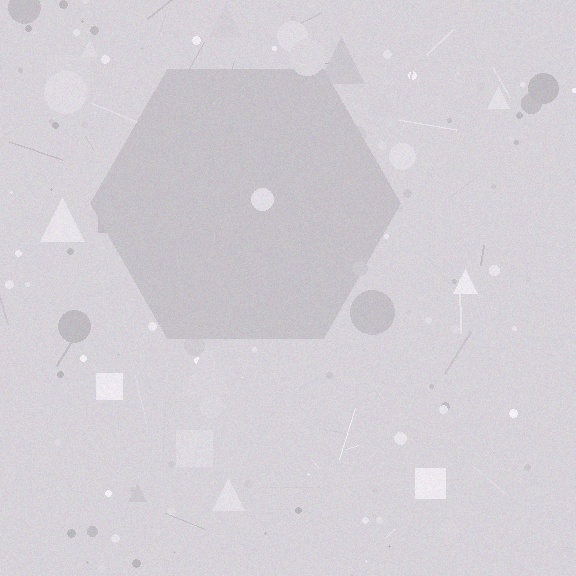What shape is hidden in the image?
A hexagon is hidden in the image.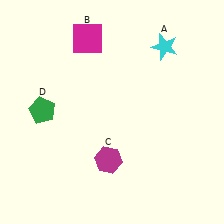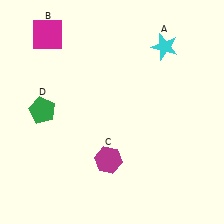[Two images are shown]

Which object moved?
The magenta square (B) moved left.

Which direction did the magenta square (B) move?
The magenta square (B) moved left.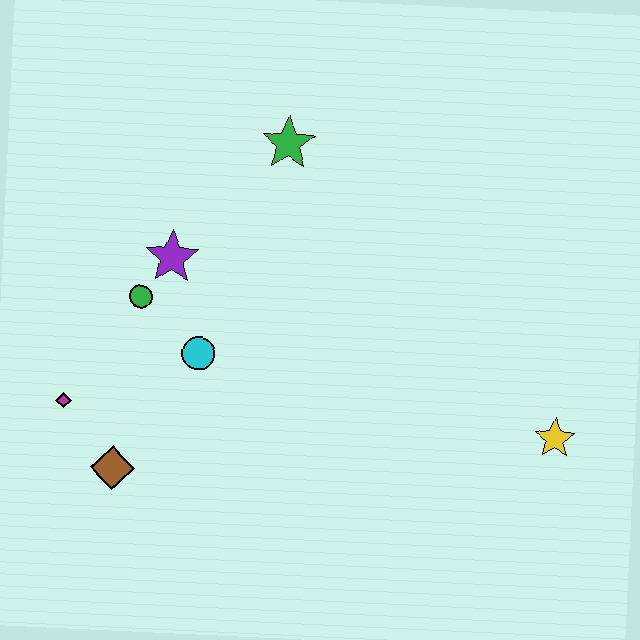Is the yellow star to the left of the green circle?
No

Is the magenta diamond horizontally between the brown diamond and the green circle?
No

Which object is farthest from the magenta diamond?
The yellow star is farthest from the magenta diamond.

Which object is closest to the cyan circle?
The green circle is closest to the cyan circle.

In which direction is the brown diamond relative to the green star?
The brown diamond is below the green star.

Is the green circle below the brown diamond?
No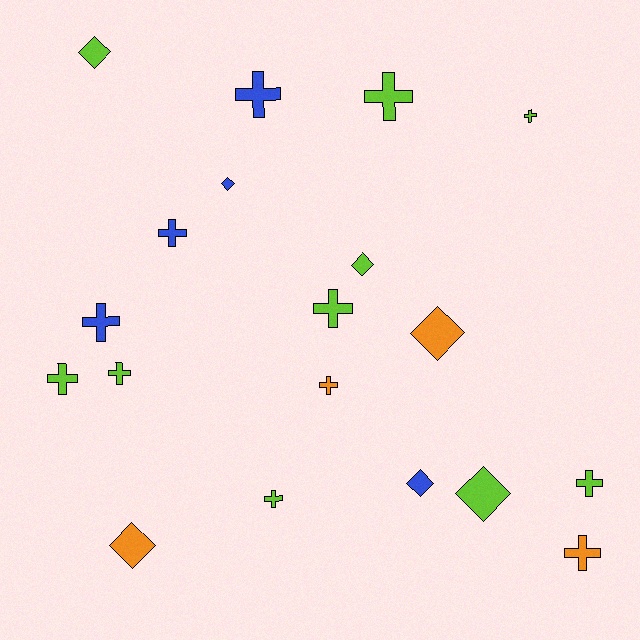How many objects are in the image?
There are 19 objects.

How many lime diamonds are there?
There are 3 lime diamonds.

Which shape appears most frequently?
Cross, with 12 objects.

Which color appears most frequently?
Lime, with 10 objects.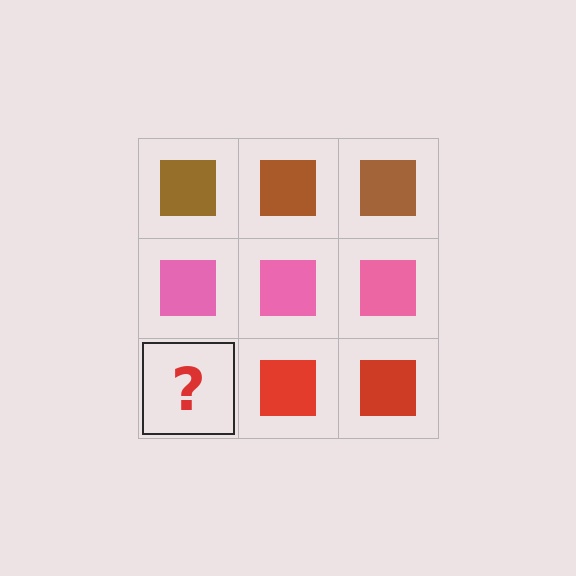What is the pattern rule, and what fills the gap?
The rule is that each row has a consistent color. The gap should be filled with a red square.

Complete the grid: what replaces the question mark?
The question mark should be replaced with a red square.